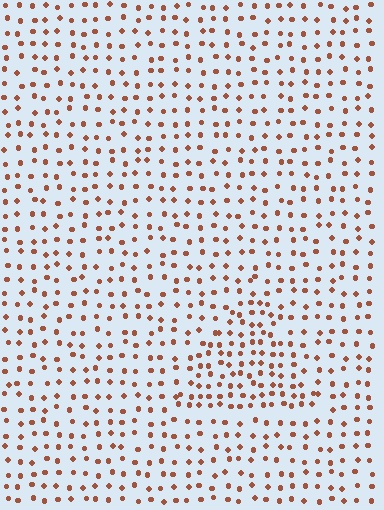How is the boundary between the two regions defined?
The boundary is defined by a change in element density (approximately 1.6x ratio). All elements are the same color, size, and shape.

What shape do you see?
I see a triangle.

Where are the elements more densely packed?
The elements are more densely packed inside the triangle boundary.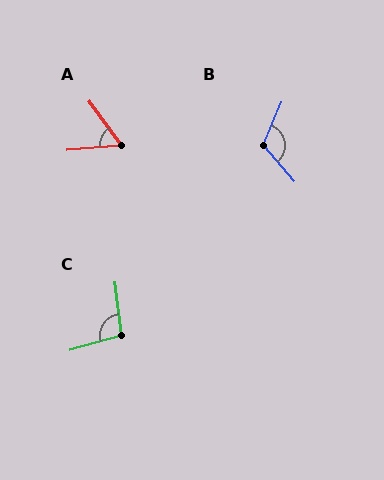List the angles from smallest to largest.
A (59°), C (99°), B (116°).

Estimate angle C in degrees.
Approximately 99 degrees.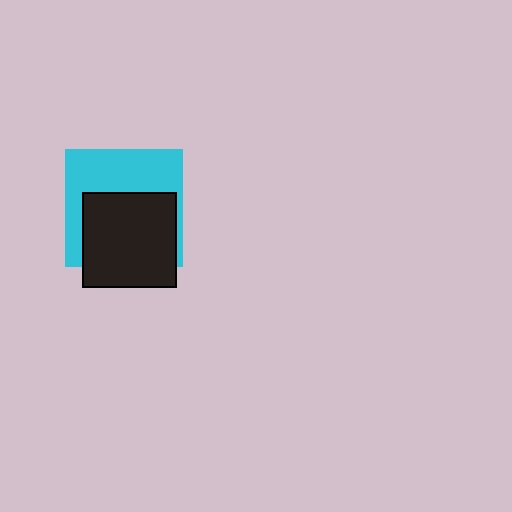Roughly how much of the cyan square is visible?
About half of it is visible (roughly 48%).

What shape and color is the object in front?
The object in front is a black square.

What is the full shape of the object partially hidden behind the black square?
The partially hidden object is a cyan square.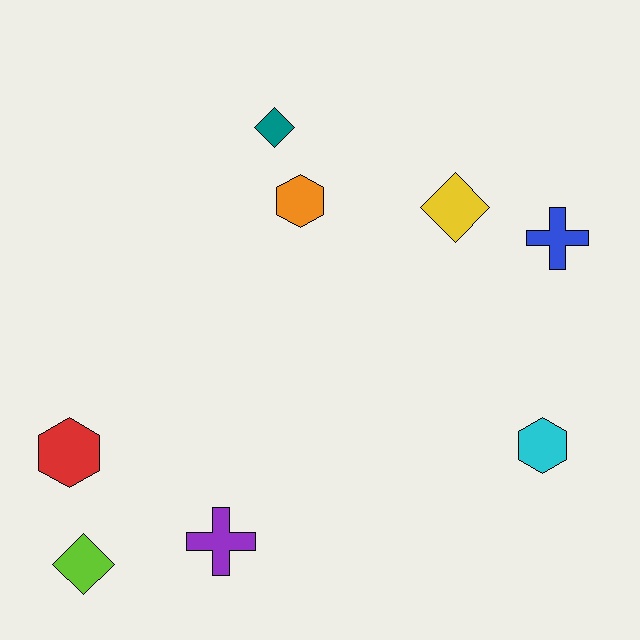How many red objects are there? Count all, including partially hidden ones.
There is 1 red object.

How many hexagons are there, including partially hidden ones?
There are 3 hexagons.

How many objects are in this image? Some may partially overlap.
There are 8 objects.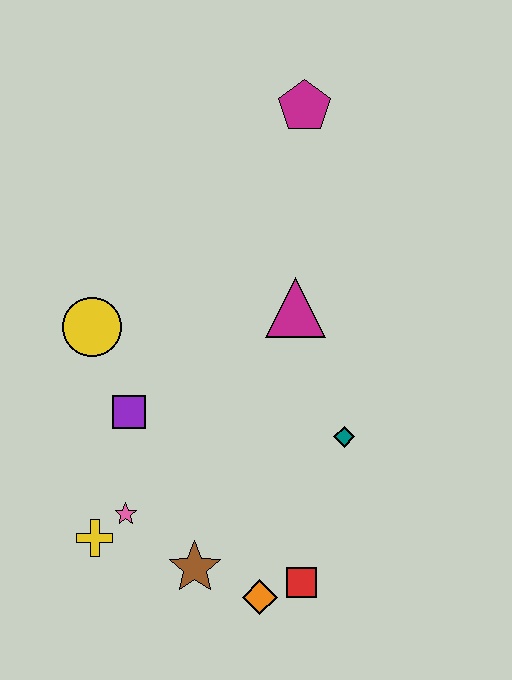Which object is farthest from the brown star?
The magenta pentagon is farthest from the brown star.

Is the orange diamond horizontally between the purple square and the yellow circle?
No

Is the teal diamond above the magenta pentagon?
No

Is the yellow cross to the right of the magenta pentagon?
No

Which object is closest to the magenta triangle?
The teal diamond is closest to the magenta triangle.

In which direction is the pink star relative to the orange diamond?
The pink star is to the left of the orange diamond.